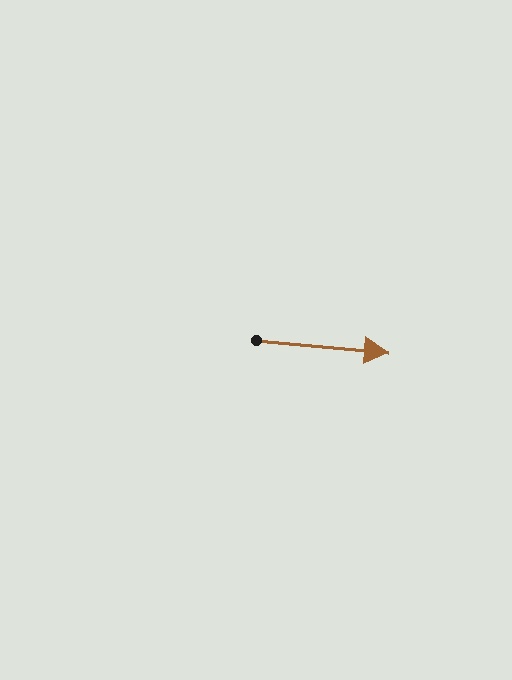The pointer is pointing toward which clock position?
Roughly 3 o'clock.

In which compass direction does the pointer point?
East.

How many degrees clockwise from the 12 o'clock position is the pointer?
Approximately 95 degrees.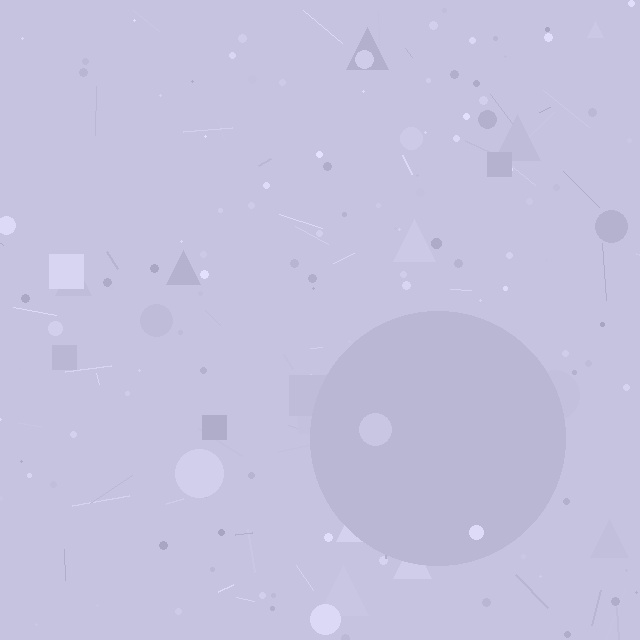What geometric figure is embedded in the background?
A circle is embedded in the background.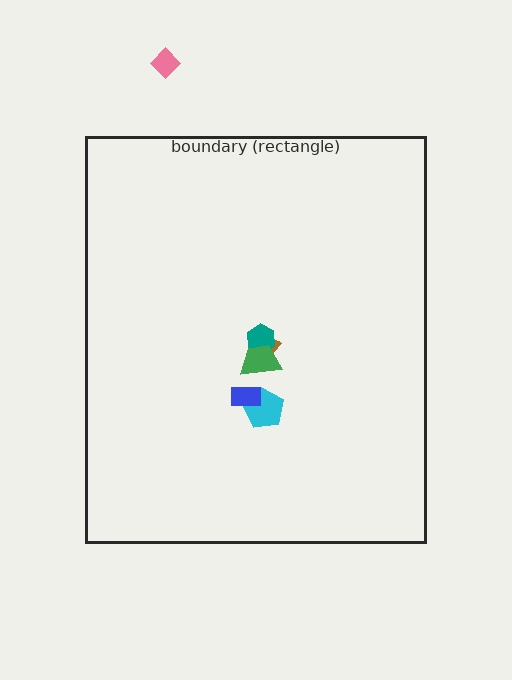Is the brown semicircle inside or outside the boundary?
Inside.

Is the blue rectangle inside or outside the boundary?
Inside.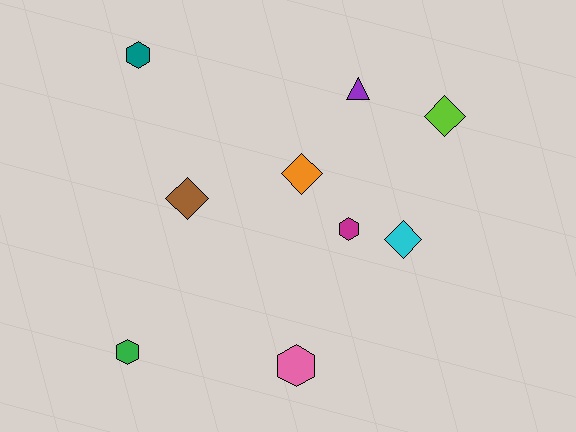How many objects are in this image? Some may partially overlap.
There are 9 objects.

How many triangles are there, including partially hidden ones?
There is 1 triangle.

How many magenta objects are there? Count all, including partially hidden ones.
There is 1 magenta object.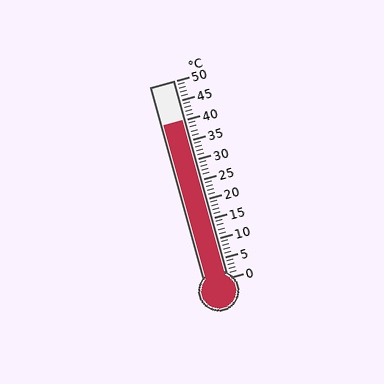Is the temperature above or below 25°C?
The temperature is above 25°C.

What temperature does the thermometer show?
The thermometer shows approximately 40°C.